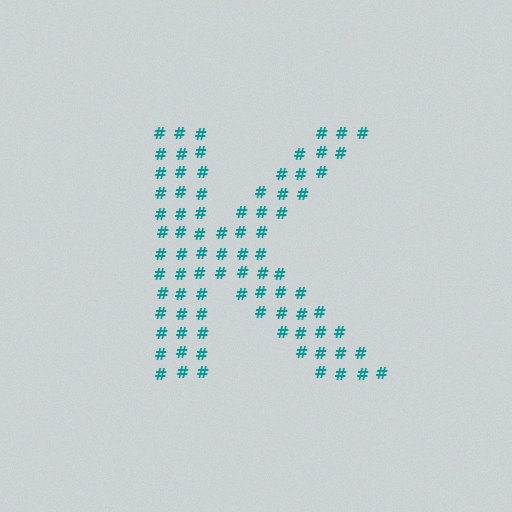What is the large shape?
The large shape is the letter K.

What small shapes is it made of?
It is made of small hash symbols.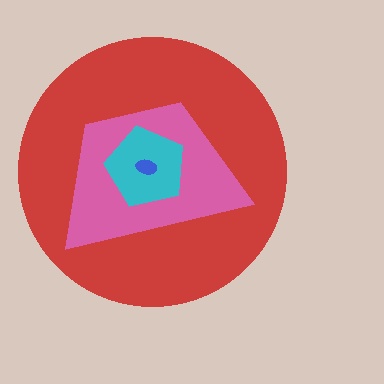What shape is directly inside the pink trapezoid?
The cyan pentagon.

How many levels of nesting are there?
4.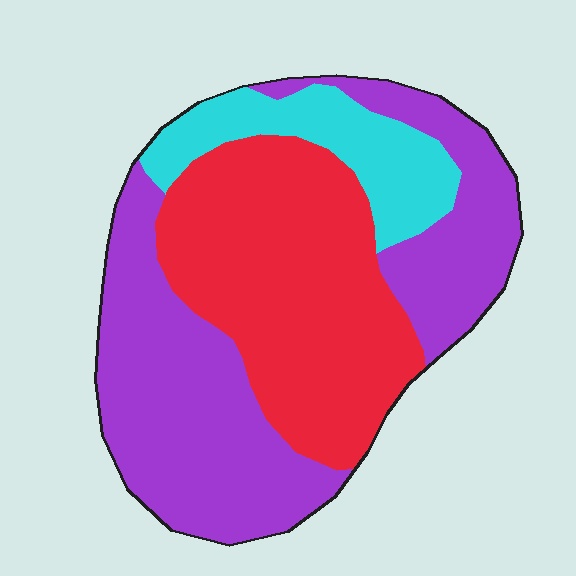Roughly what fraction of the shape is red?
Red covers 39% of the shape.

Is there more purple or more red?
Purple.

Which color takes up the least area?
Cyan, at roughly 15%.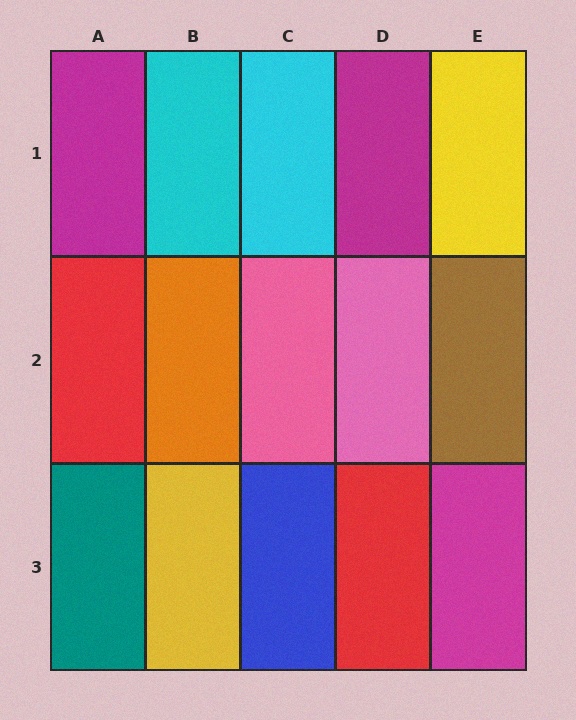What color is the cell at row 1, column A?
Magenta.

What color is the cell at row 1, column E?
Yellow.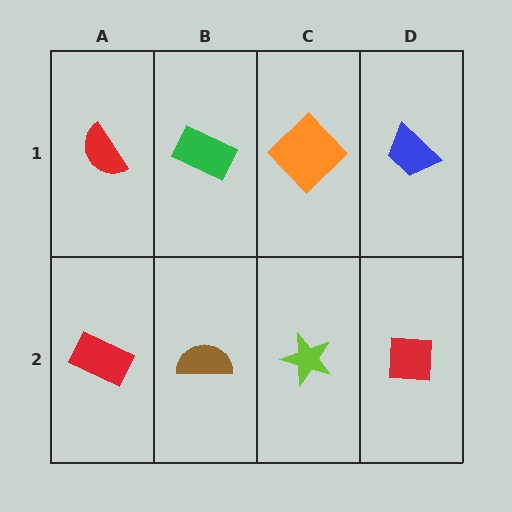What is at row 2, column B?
A brown semicircle.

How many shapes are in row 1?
4 shapes.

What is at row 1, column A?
A red semicircle.